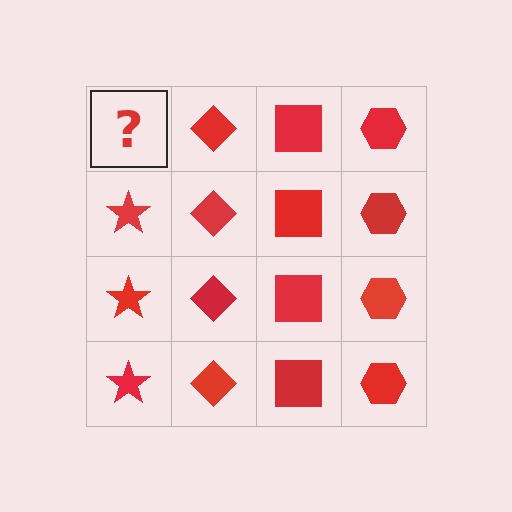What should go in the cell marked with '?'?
The missing cell should contain a red star.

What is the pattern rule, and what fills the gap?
The rule is that each column has a consistent shape. The gap should be filled with a red star.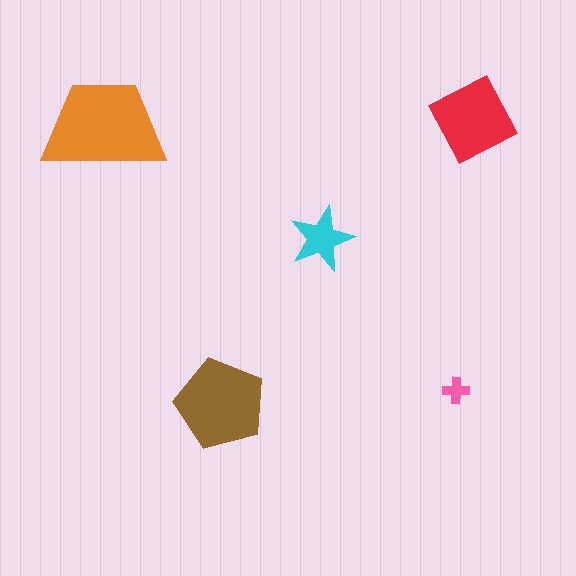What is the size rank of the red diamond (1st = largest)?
3rd.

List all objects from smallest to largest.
The pink cross, the cyan star, the red diamond, the brown pentagon, the orange trapezoid.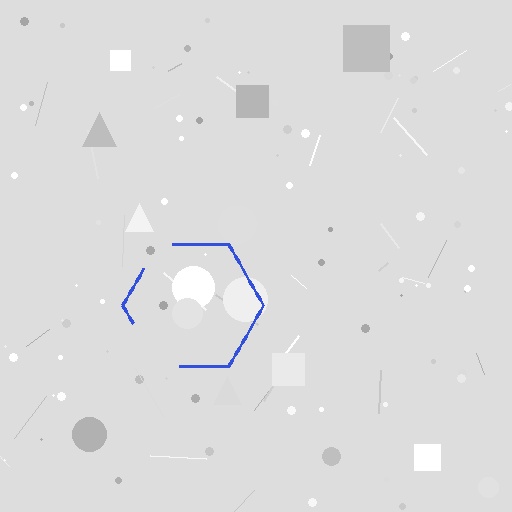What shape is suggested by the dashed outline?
The dashed outline suggests a hexagon.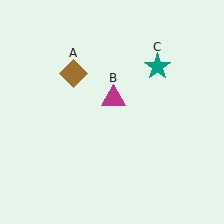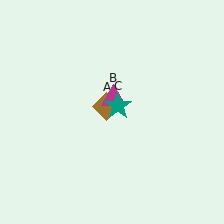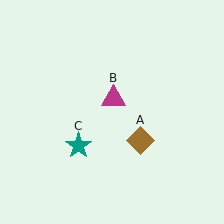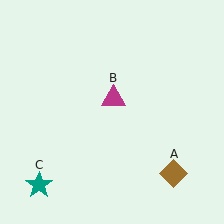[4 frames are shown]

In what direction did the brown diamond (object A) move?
The brown diamond (object A) moved down and to the right.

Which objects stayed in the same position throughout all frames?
Magenta triangle (object B) remained stationary.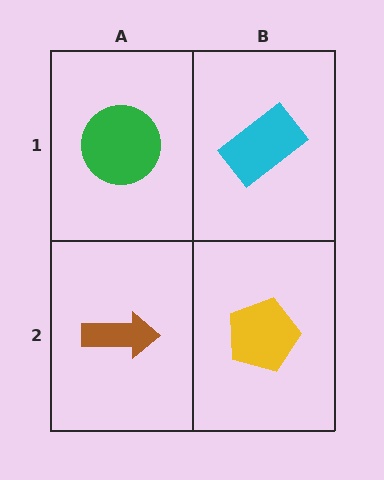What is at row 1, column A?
A green circle.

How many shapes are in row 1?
2 shapes.